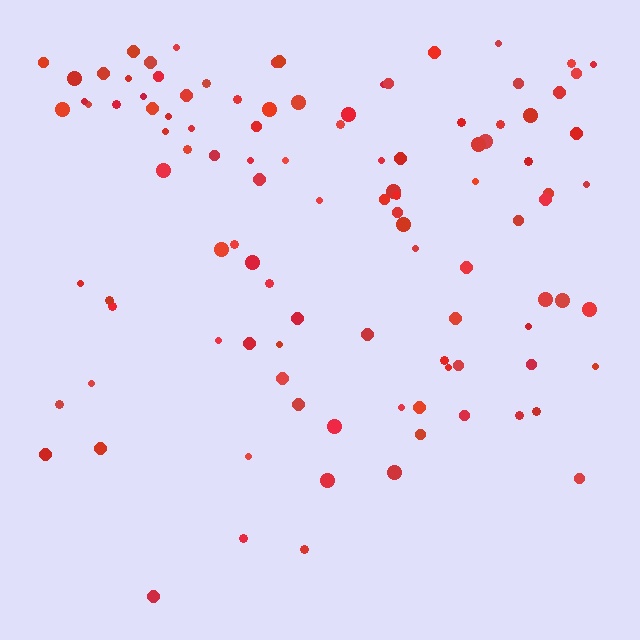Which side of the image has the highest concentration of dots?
The top.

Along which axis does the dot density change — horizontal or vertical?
Vertical.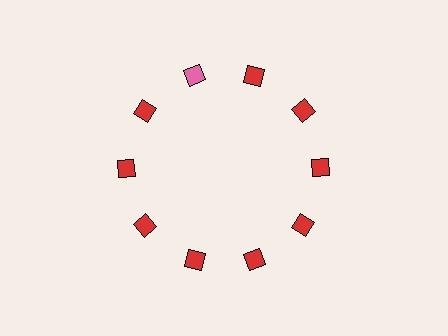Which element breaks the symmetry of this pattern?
The pink diamond at roughly the 11 o'clock position breaks the symmetry. All other shapes are red diamonds.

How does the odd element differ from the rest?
It has a different color: pink instead of red.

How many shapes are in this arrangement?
There are 10 shapes arranged in a ring pattern.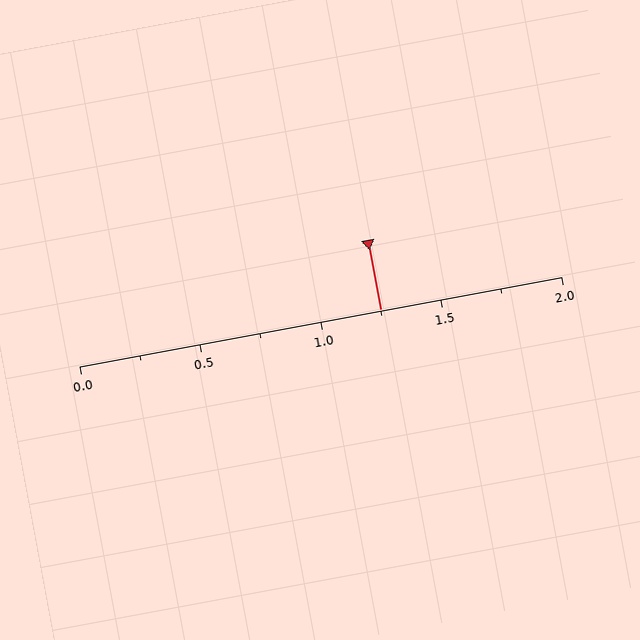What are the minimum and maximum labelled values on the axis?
The axis runs from 0.0 to 2.0.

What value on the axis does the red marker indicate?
The marker indicates approximately 1.25.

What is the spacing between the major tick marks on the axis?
The major ticks are spaced 0.5 apart.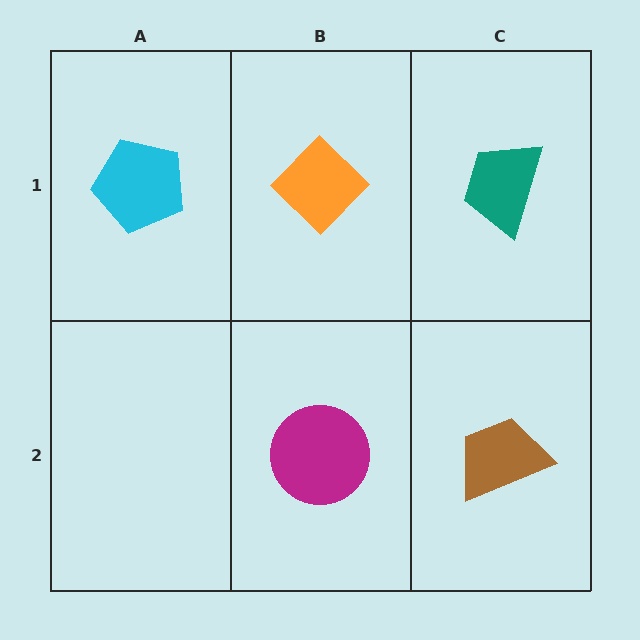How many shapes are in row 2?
2 shapes.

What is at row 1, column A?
A cyan pentagon.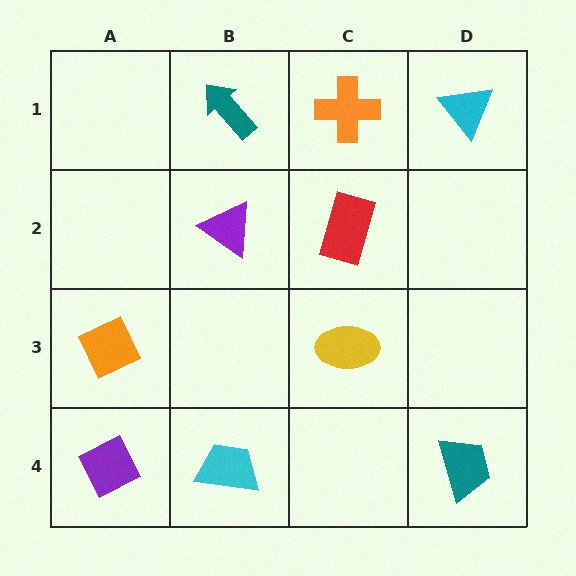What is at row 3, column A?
An orange diamond.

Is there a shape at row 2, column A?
No, that cell is empty.